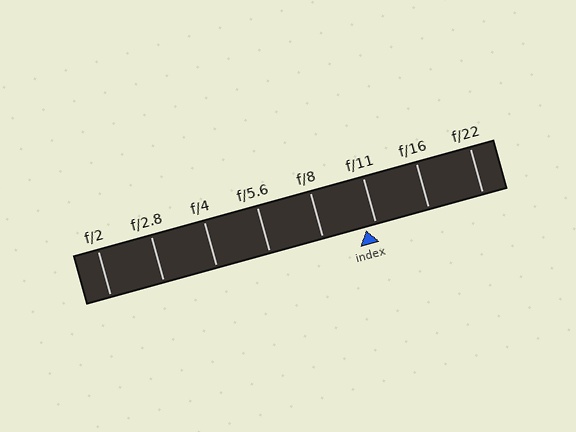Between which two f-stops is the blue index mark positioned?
The index mark is between f/8 and f/11.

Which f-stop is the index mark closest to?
The index mark is closest to f/11.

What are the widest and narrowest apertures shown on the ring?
The widest aperture shown is f/2 and the narrowest is f/22.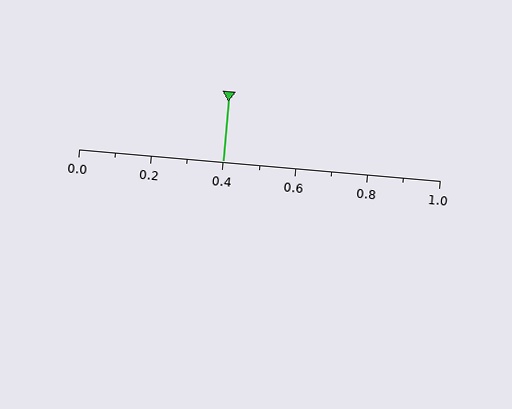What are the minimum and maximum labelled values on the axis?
The axis runs from 0.0 to 1.0.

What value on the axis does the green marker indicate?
The marker indicates approximately 0.4.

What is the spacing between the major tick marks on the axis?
The major ticks are spaced 0.2 apart.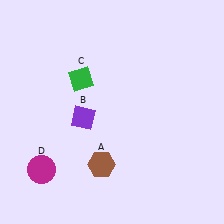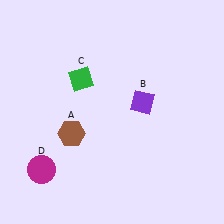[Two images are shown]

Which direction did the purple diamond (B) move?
The purple diamond (B) moved right.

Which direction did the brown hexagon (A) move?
The brown hexagon (A) moved up.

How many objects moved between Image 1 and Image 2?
2 objects moved between the two images.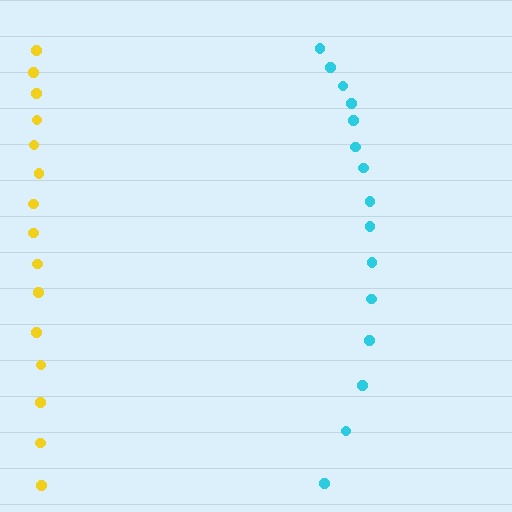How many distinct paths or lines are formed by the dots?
There are 2 distinct paths.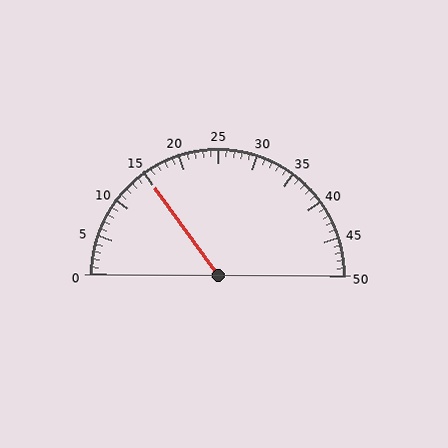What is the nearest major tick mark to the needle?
The nearest major tick mark is 15.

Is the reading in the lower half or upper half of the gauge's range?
The reading is in the lower half of the range (0 to 50).